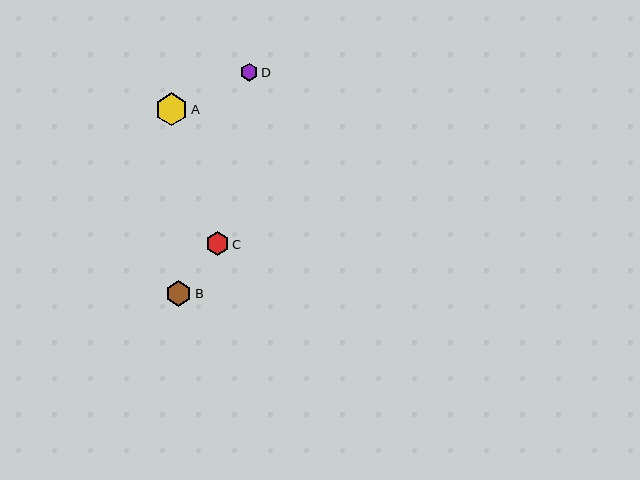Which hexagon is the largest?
Hexagon A is the largest with a size of approximately 33 pixels.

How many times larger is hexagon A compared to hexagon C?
Hexagon A is approximately 1.4 times the size of hexagon C.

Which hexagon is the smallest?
Hexagon D is the smallest with a size of approximately 18 pixels.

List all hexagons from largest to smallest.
From largest to smallest: A, B, C, D.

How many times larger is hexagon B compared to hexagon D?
Hexagon B is approximately 1.4 times the size of hexagon D.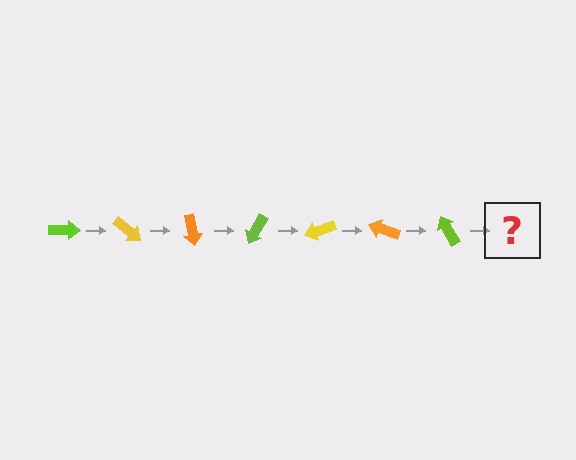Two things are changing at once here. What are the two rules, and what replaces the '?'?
The two rules are that it rotates 40 degrees each step and the color cycles through lime, yellow, and orange. The '?' should be a yellow arrow, rotated 280 degrees from the start.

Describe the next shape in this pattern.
It should be a yellow arrow, rotated 280 degrees from the start.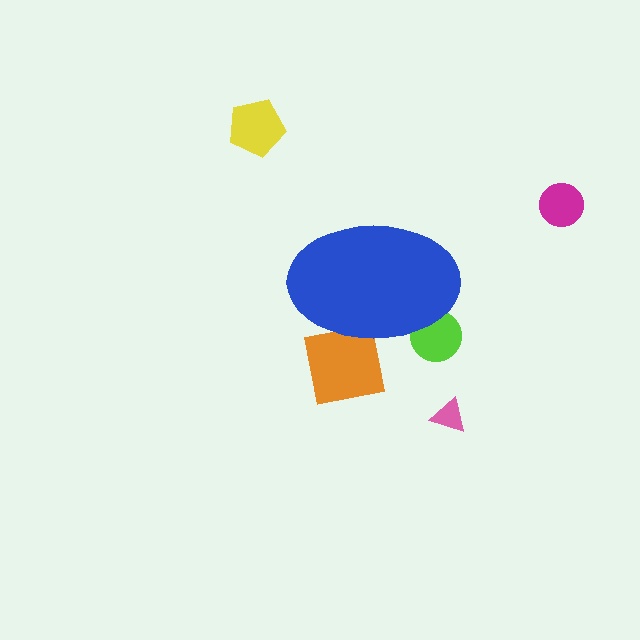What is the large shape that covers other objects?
A blue ellipse.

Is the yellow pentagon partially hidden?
No, the yellow pentagon is fully visible.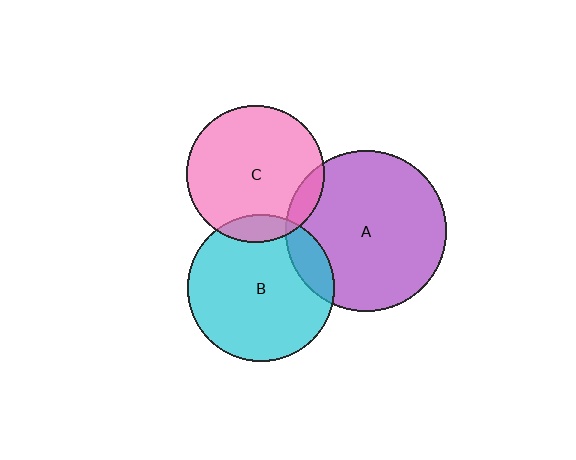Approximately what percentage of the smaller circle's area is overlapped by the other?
Approximately 10%.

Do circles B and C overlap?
Yes.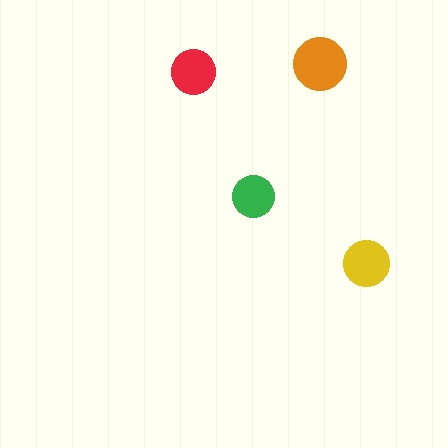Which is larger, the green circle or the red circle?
The red one.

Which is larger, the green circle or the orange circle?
The orange one.